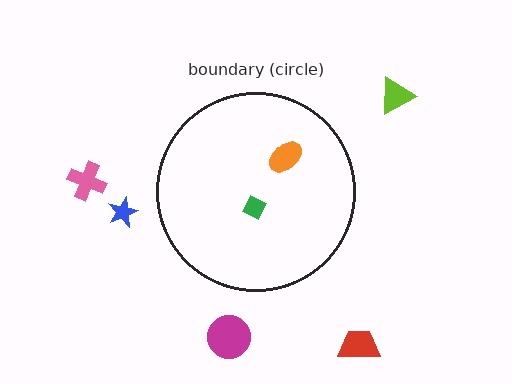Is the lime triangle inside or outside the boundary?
Outside.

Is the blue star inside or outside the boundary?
Outside.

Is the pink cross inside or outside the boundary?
Outside.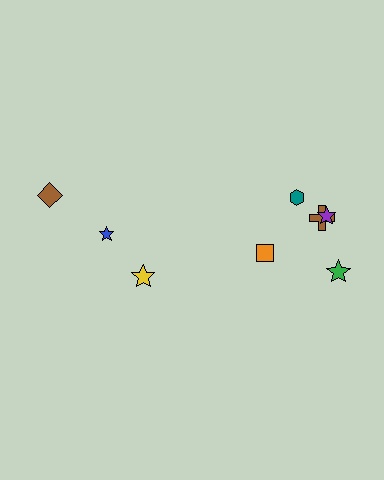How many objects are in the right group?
There are 5 objects.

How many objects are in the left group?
There are 3 objects.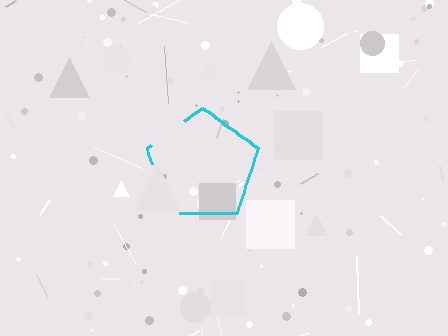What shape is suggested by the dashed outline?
The dashed outline suggests a pentagon.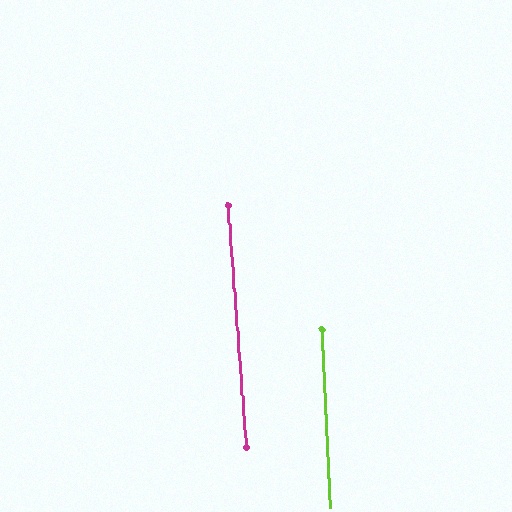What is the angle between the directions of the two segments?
Approximately 2 degrees.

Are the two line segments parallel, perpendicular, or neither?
Parallel — their directions differ by only 1.9°.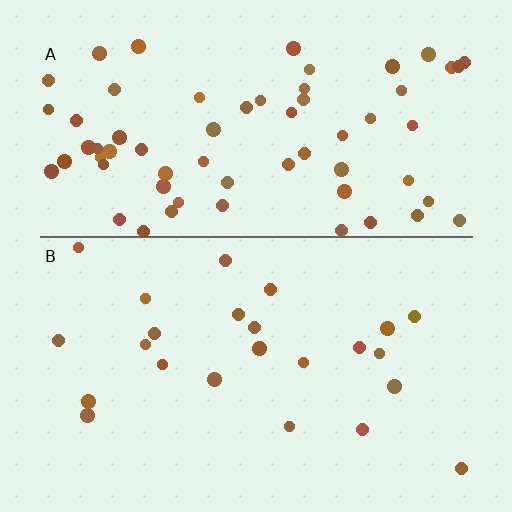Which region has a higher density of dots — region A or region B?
A (the top).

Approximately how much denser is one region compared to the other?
Approximately 2.7× — region A over region B.